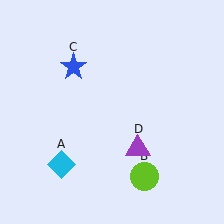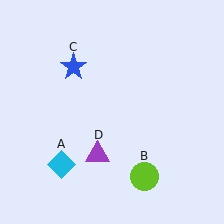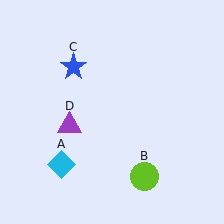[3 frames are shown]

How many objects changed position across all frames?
1 object changed position: purple triangle (object D).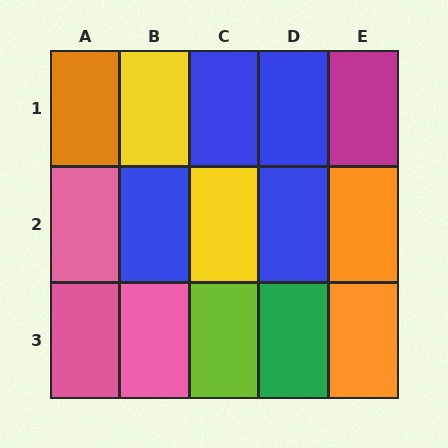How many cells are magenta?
1 cell is magenta.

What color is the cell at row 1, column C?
Blue.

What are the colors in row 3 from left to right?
Pink, pink, lime, green, orange.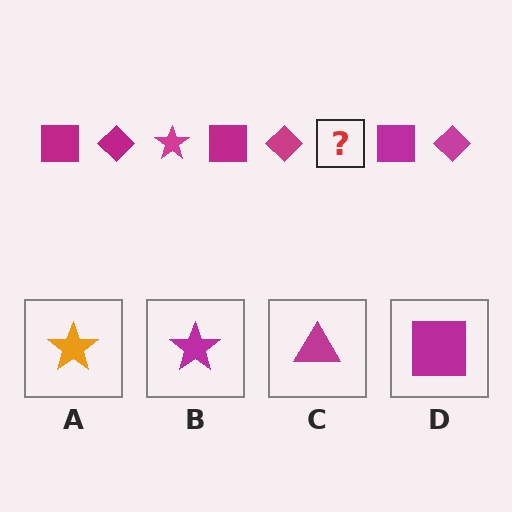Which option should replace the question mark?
Option B.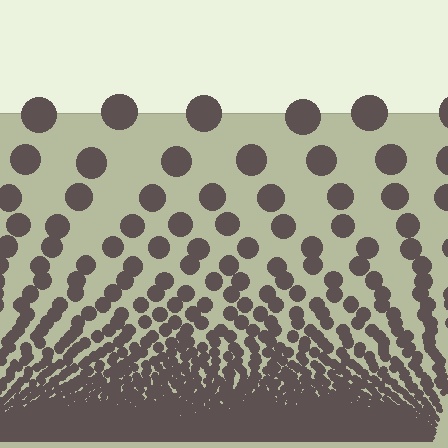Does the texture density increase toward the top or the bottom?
Density increases toward the bottom.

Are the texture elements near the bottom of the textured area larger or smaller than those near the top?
Smaller. The gradient is inverted — elements near the bottom are smaller and denser.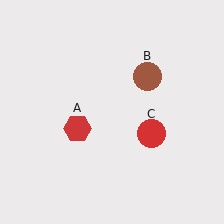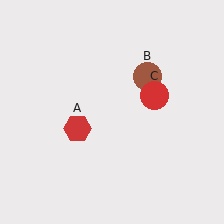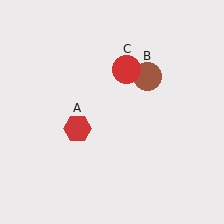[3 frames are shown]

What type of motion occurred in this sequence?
The red circle (object C) rotated counterclockwise around the center of the scene.